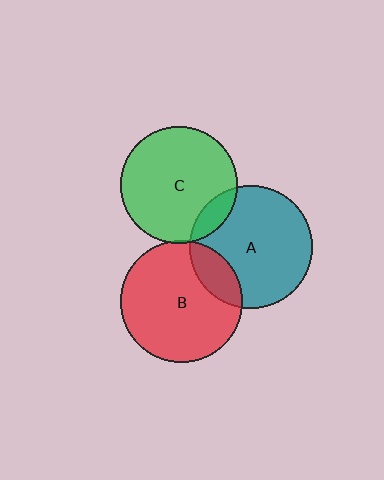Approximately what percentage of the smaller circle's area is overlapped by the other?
Approximately 5%.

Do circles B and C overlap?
Yes.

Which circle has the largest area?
Circle A (teal).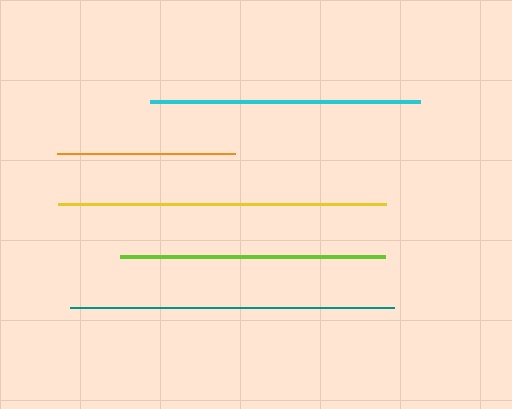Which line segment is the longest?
The yellow line is the longest at approximately 328 pixels.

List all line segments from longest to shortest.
From longest to shortest: yellow, teal, cyan, lime, orange.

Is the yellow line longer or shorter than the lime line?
The yellow line is longer than the lime line.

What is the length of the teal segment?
The teal segment is approximately 324 pixels long.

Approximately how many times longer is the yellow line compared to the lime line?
The yellow line is approximately 1.2 times the length of the lime line.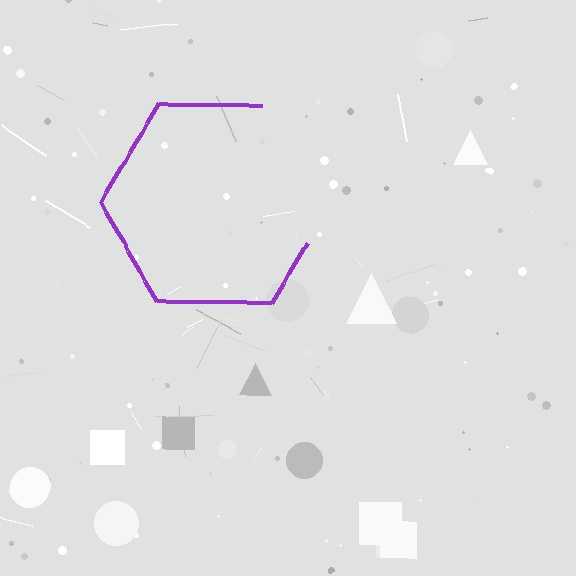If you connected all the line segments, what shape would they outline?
They would outline a hexagon.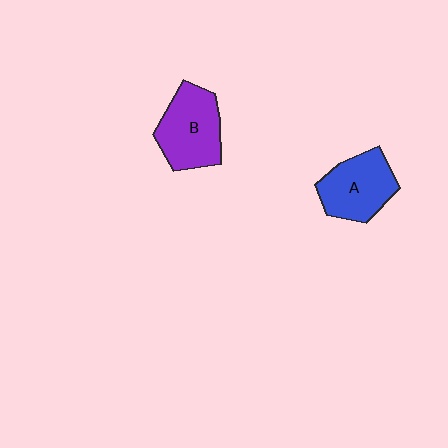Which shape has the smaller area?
Shape A (blue).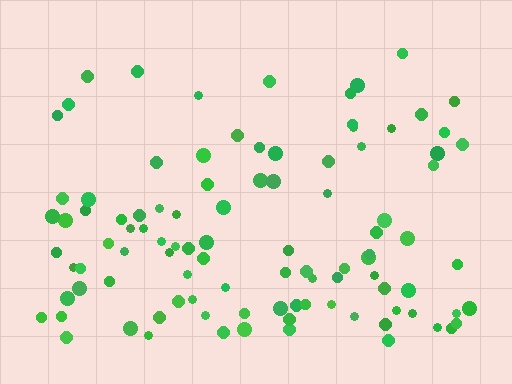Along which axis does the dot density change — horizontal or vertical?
Vertical.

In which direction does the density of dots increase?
From top to bottom, with the bottom side densest.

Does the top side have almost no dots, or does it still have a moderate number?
Still a moderate number, just noticeably fewer than the bottom.